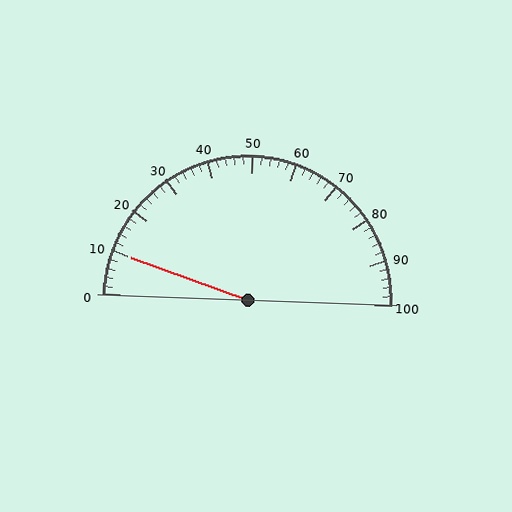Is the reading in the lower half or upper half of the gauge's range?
The reading is in the lower half of the range (0 to 100).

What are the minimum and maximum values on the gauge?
The gauge ranges from 0 to 100.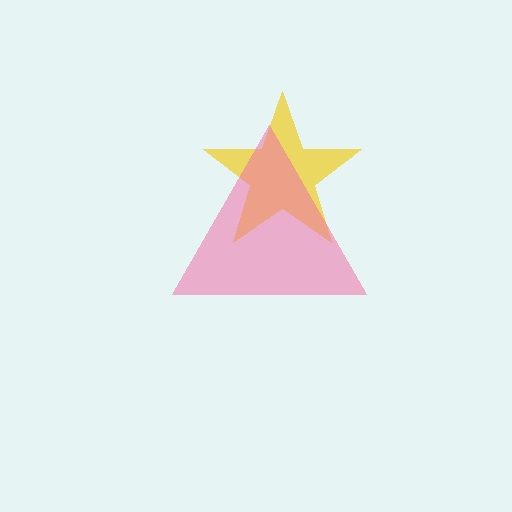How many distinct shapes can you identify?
There are 2 distinct shapes: a yellow star, a pink triangle.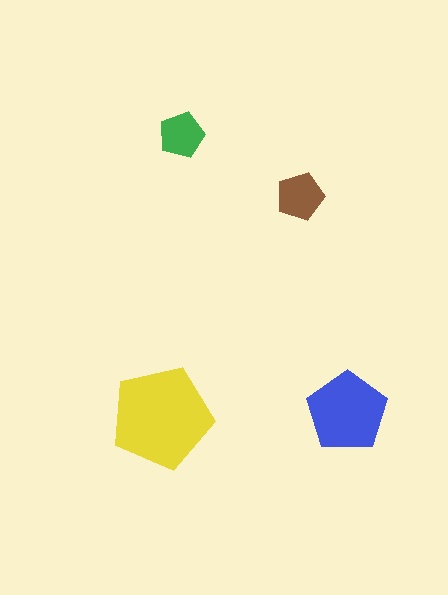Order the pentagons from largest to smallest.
the yellow one, the blue one, the brown one, the green one.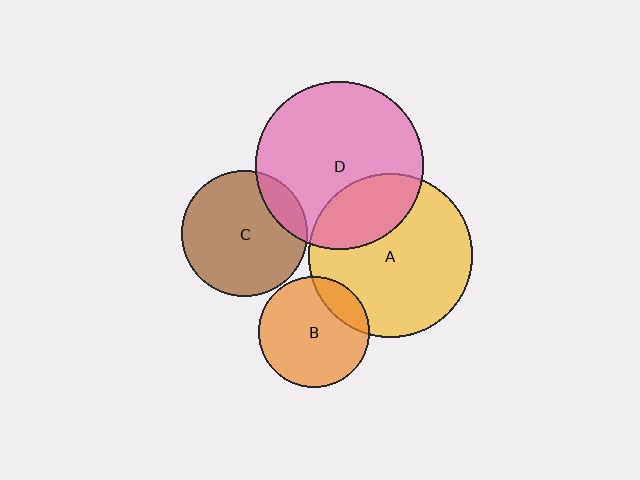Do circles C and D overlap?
Yes.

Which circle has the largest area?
Circle D (pink).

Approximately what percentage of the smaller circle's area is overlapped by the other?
Approximately 15%.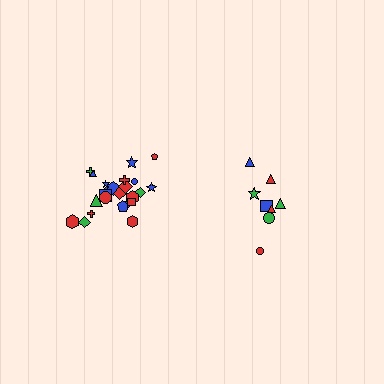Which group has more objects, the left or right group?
The left group.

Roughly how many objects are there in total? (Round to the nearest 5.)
Roughly 35 objects in total.